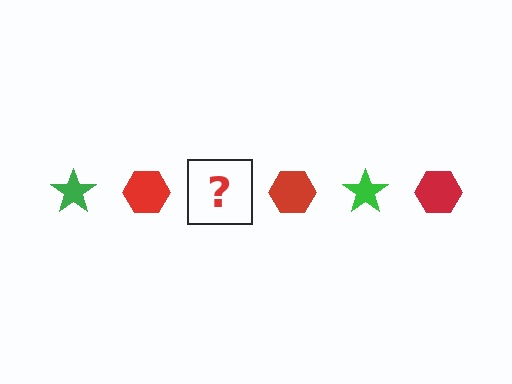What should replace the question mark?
The question mark should be replaced with a green star.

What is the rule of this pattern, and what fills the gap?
The rule is that the pattern alternates between green star and red hexagon. The gap should be filled with a green star.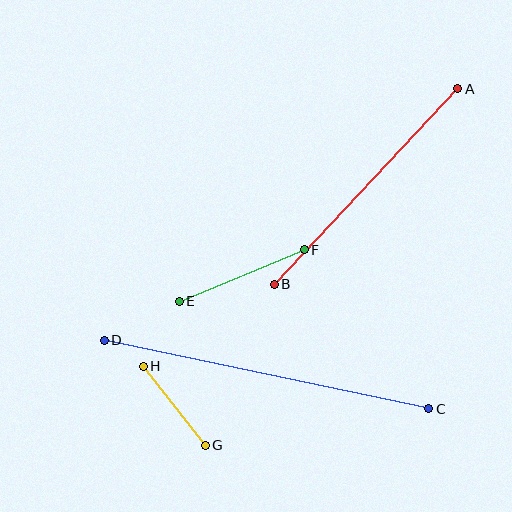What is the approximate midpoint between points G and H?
The midpoint is at approximately (174, 406) pixels.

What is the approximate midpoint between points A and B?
The midpoint is at approximately (366, 187) pixels.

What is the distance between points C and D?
The distance is approximately 332 pixels.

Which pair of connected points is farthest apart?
Points C and D are farthest apart.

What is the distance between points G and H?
The distance is approximately 100 pixels.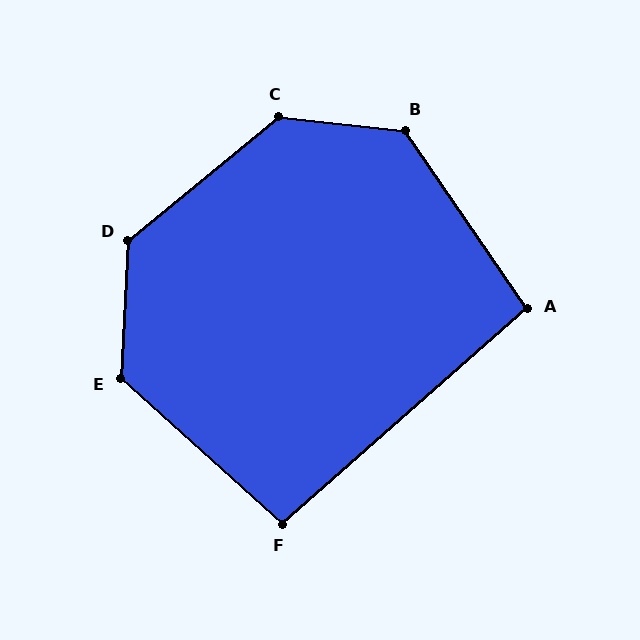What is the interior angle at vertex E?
Approximately 129 degrees (obtuse).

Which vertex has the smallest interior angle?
F, at approximately 97 degrees.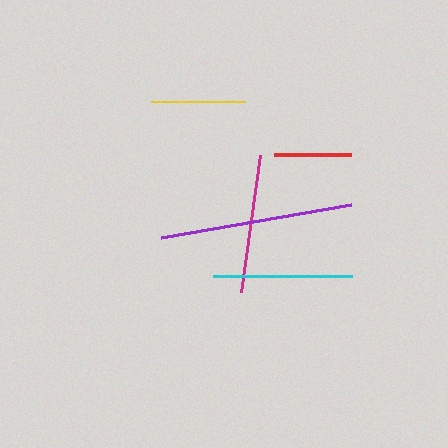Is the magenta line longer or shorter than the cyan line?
The cyan line is longer than the magenta line.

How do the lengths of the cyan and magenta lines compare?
The cyan and magenta lines are approximately the same length.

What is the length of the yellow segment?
The yellow segment is approximately 94 pixels long.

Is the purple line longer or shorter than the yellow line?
The purple line is longer than the yellow line.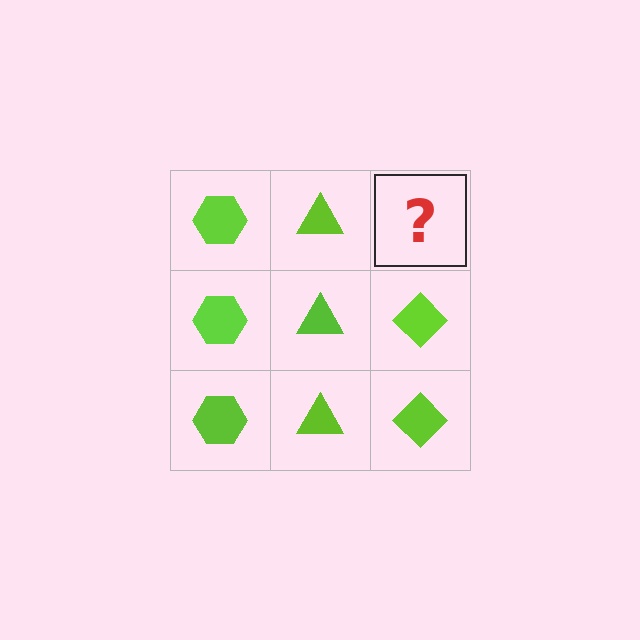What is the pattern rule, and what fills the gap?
The rule is that each column has a consistent shape. The gap should be filled with a lime diamond.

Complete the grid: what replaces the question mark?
The question mark should be replaced with a lime diamond.